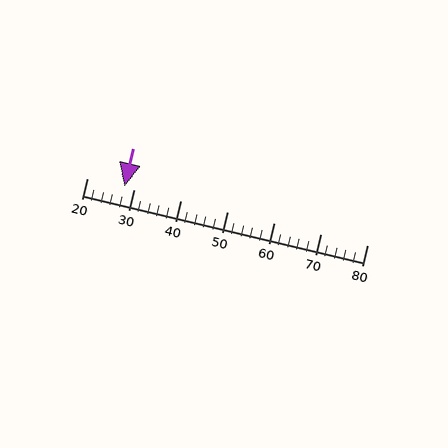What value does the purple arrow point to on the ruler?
The purple arrow points to approximately 28.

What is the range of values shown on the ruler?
The ruler shows values from 20 to 80.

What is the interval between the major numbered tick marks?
The major tick marks are spaced 10 units apart.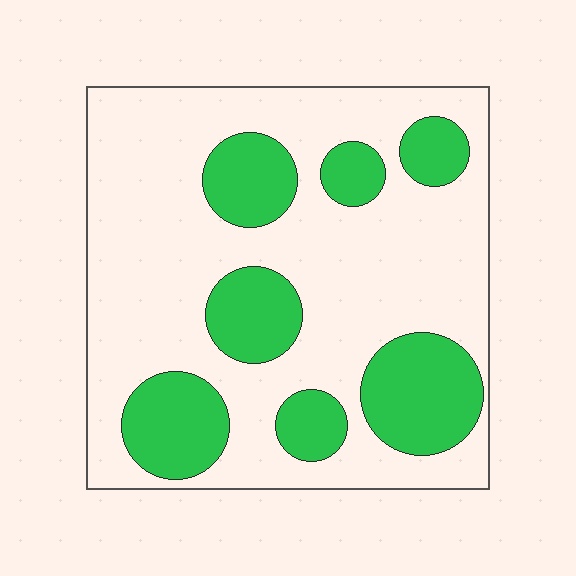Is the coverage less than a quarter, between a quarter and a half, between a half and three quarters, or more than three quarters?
Between a quarter and a half.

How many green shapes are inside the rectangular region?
7.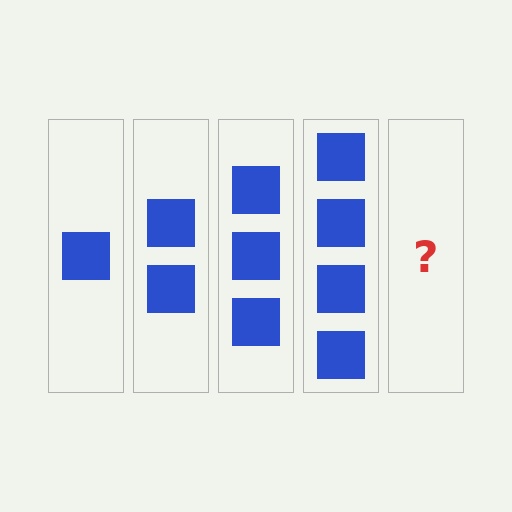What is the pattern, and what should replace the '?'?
The pattern is that each step adds one more square. The '?' should be 5 squares.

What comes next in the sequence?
The next element should be 5 squares.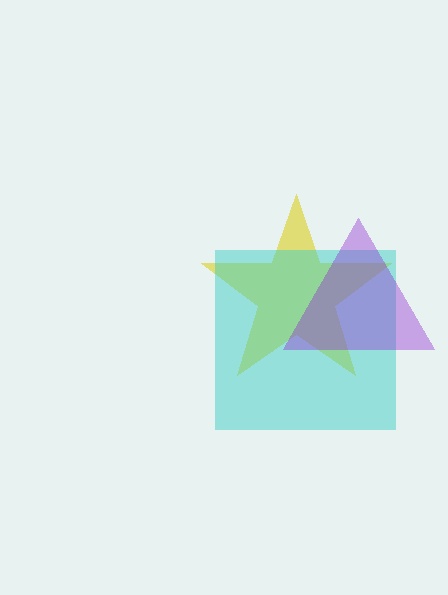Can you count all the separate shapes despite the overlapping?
Yes, there are 3 separate shapes.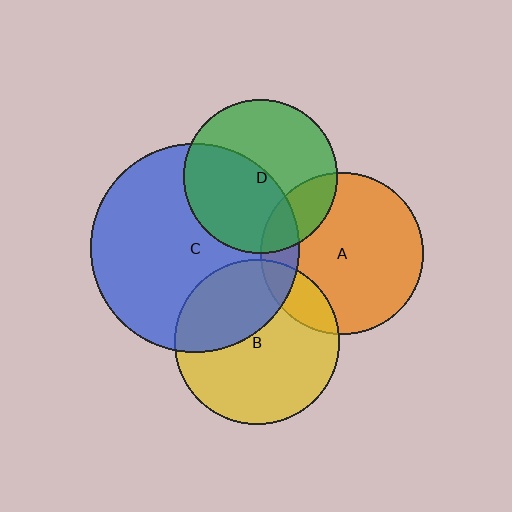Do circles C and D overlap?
Yes.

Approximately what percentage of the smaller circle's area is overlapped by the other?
Approximately 50%.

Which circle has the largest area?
Circle C (blue).